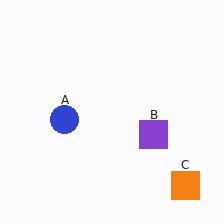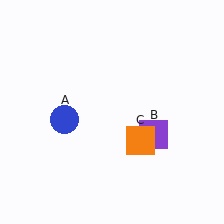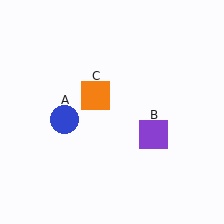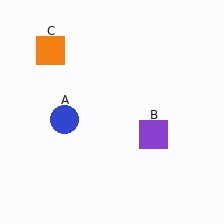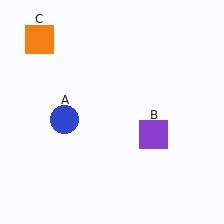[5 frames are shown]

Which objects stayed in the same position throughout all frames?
Blue circle (object A) and purple square (object B) remained stationary.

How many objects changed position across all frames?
1 object changed position: orange square (object C).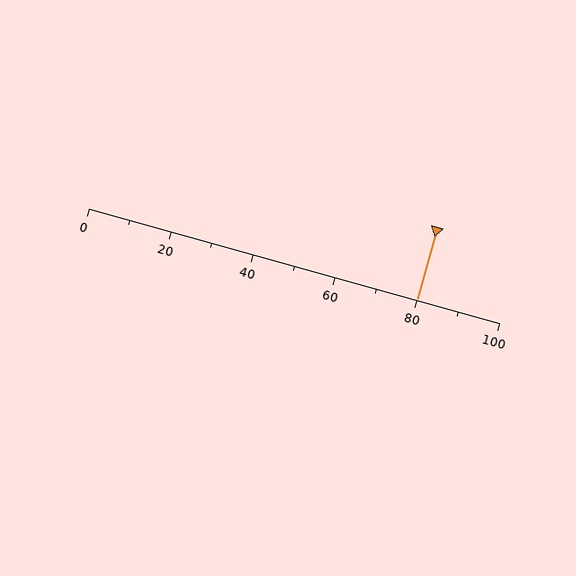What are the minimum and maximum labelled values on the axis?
The axis runs from 0 to 100.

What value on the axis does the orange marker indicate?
The marker indicates approximately 80.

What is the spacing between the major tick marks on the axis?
The major ticks are spaced 20 apart.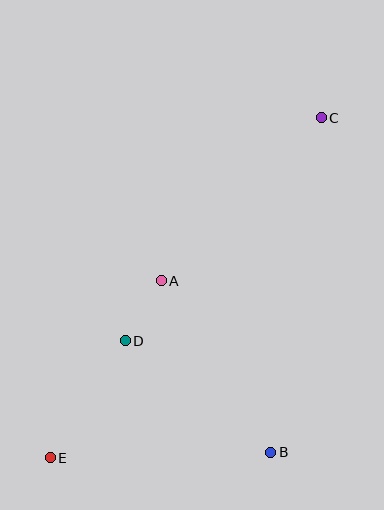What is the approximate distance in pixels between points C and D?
The distance between C and D is approximately 297 pixels.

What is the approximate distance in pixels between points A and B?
The distance between A and B is approximately 203 pixels.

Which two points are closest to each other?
Points A and D are closest to each other.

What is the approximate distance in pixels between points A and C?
The distance between A and C is approximately 228 pixels.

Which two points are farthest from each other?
Points C and E are farthest from each other.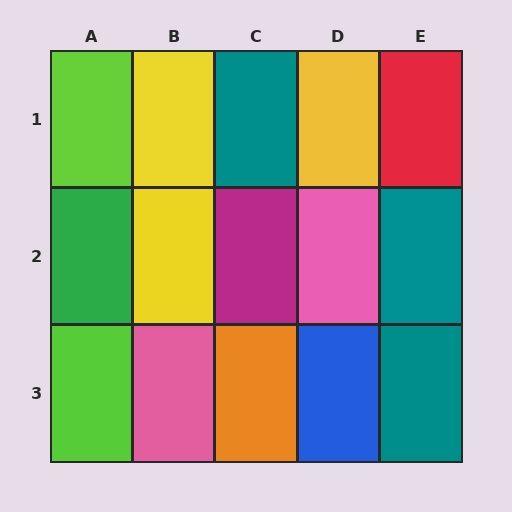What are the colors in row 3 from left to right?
Lime, pink, orange, blue, teal.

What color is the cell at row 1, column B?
Yellow.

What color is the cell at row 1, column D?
Yellow.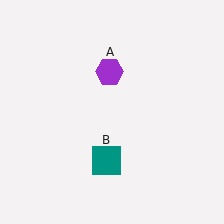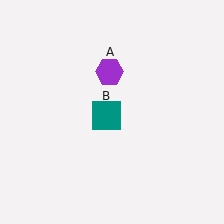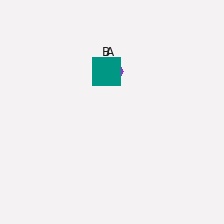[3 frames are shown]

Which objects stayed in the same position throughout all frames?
Purple hexagon (object A) remained stationary.